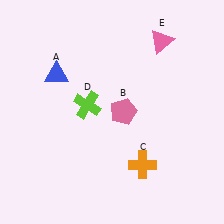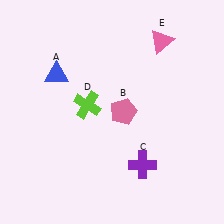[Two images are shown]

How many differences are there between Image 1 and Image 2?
There is 1 difference between the two images.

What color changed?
The cross (C) changed from orange in Image 1 to purple in Image 2.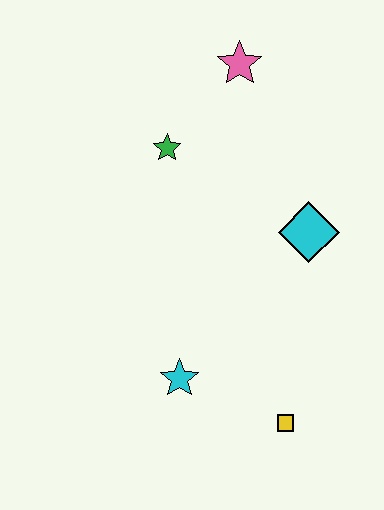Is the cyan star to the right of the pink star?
No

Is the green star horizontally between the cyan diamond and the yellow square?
No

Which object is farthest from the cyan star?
The pink star is farthest from the cyan star.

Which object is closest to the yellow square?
The cyan star is closest to the yellow square.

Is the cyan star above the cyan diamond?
No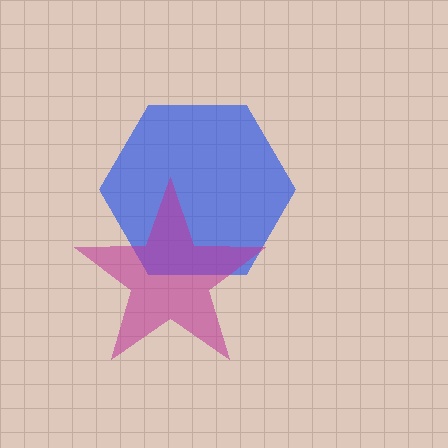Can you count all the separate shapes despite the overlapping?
Yes, there are 2 separate shapes.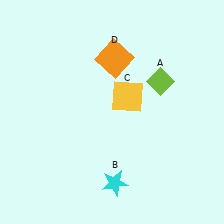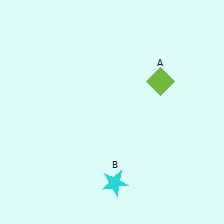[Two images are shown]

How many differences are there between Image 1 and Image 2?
There are 2 differences between the two images.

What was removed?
The orange square (D), the yellow square (C) were removed in Image 2.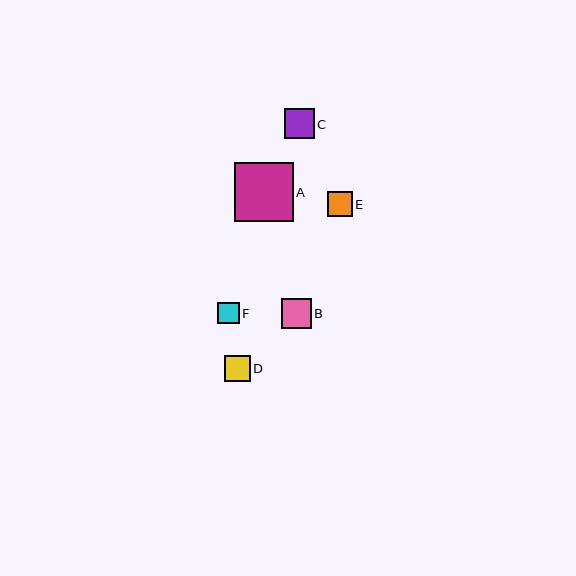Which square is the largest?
Square A is the largest with a size of approximately 58 pixels.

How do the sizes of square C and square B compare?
Square C and square B are approximately the same size.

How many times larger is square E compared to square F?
Square E is approximately 1.1 times the size of square F.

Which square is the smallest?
Square F is the smallest with a size of approximately 22 pixels.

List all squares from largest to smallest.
From largest to smallest: A, C, B, D, E, F.